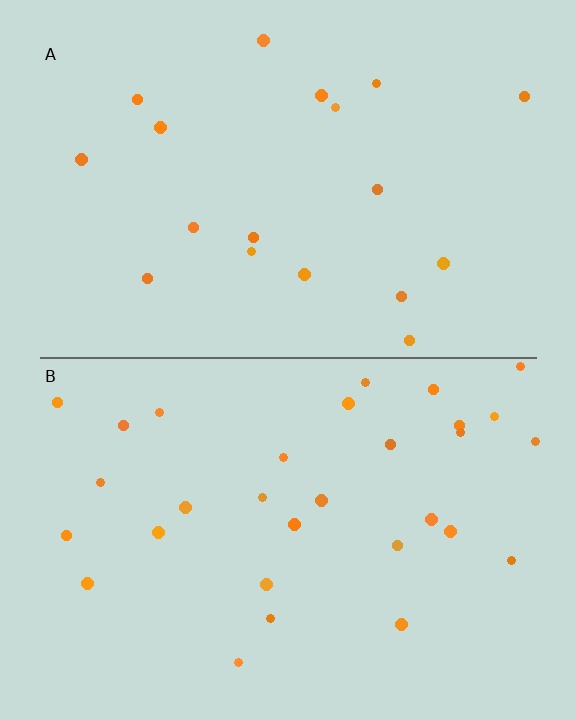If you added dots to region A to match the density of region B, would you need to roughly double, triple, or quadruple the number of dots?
Approximately double.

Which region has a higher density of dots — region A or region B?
B (the bottom).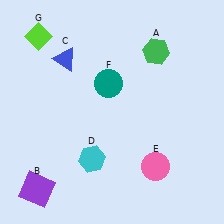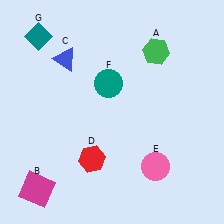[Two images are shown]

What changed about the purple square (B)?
In Image 1, B is purple. In Image 2, it changed to magenta.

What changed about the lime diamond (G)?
In Image 1, G is lime. In Image 2, it changed to teal.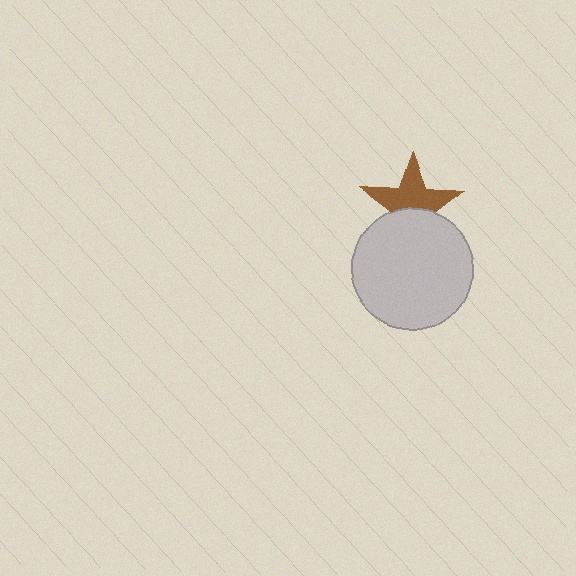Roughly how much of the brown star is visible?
About half of it is visible (roughly 58%).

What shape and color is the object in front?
The object in front is a light gray circle.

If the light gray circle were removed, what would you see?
You would see the complete brown star.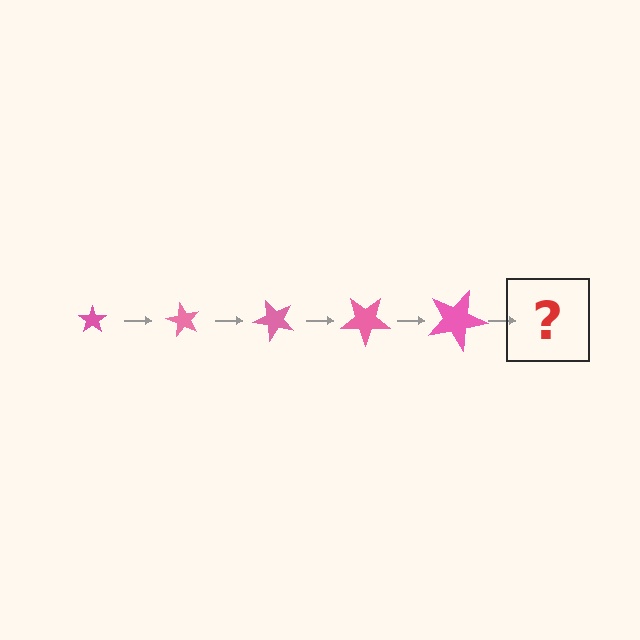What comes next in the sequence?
The next element should be a star, larger than the previous one and rotated 300 degrees from the start.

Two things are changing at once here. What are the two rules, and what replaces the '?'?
The two rules are that the star grows larger each step and it rotates 60 degrees each step. The '?' should be a star, larger than the previous one and rotated 300 degrees from the start.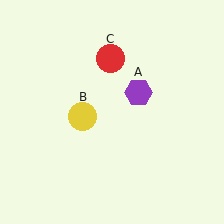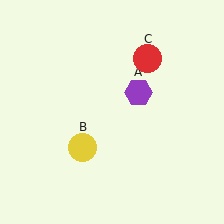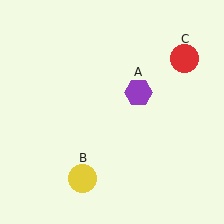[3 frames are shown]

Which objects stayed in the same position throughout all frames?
Purple hexagon (object A) remained stationary.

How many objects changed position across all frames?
2 objects changed position: yellow circle (object B), red circle (object C).